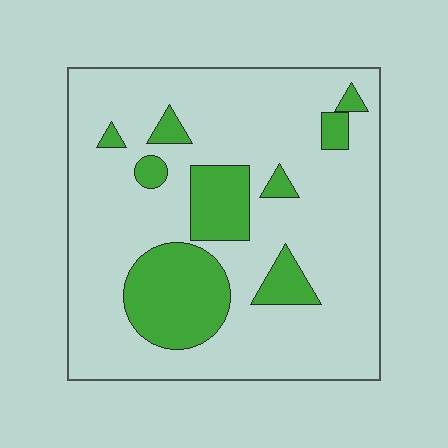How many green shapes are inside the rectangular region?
9.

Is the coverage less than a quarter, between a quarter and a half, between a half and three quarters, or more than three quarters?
Less than a quarter.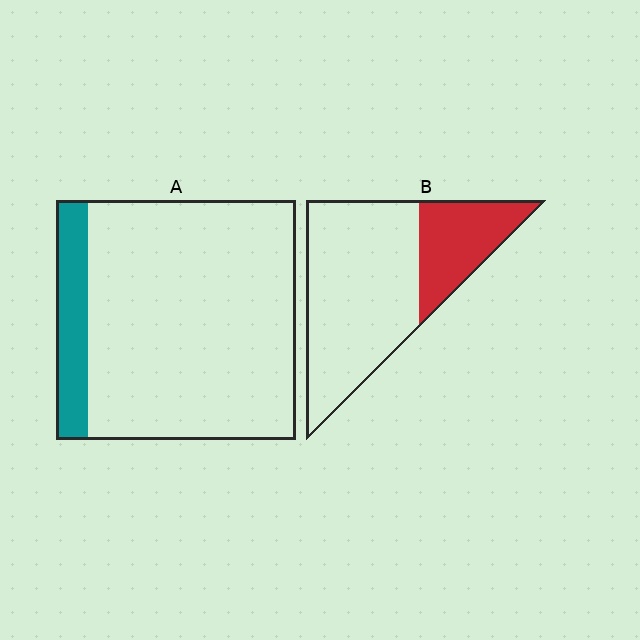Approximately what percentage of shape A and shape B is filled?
A is approximately 15% and B is approximately 30%.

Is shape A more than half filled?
No.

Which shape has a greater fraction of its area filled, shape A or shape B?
Shape B.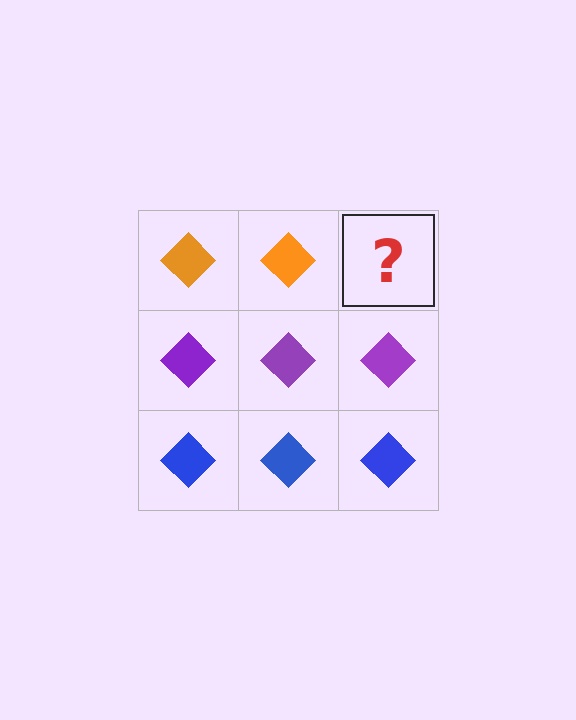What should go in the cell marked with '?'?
The missing cell should contain an orange diamond.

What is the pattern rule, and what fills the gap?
The rule is that each row has a consistent color. The gap should be filled with an orange diamond.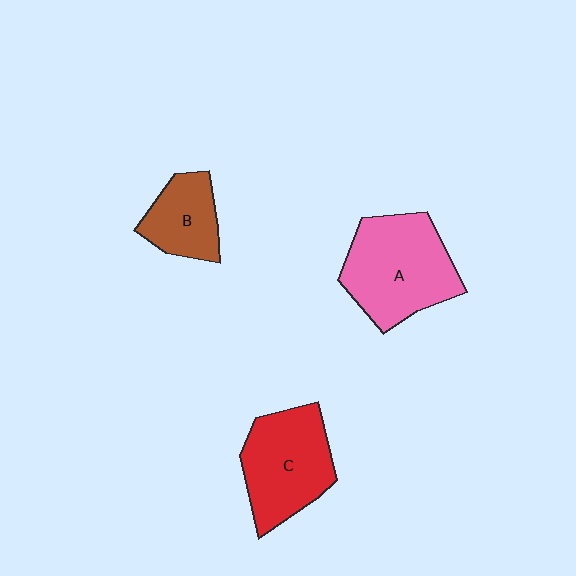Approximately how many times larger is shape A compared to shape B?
Approximately 1.9 times.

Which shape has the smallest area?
Shape B (brown).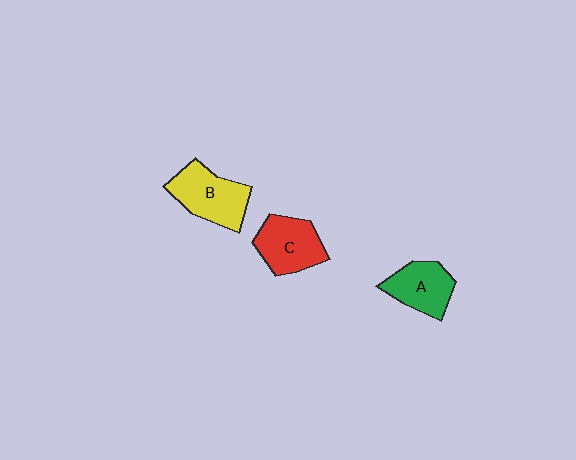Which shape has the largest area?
Shape B (yellow).